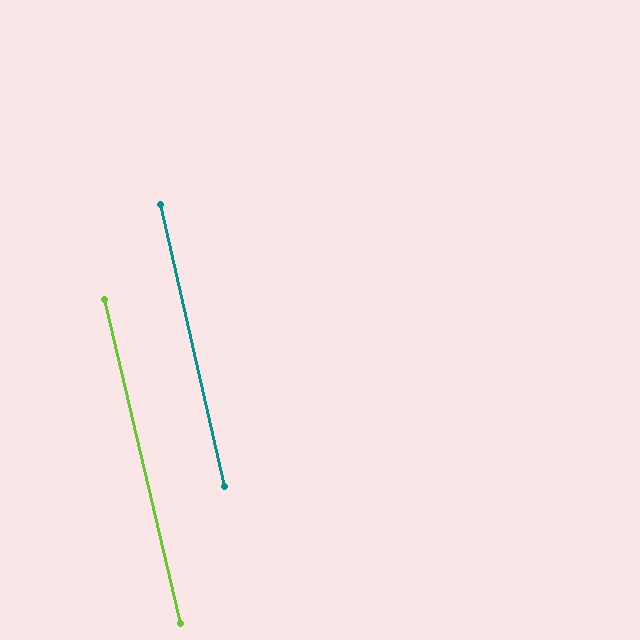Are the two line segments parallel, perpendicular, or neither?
Parallel — their directions differ by only 0.4°.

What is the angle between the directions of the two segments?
Approximately 0 degrees.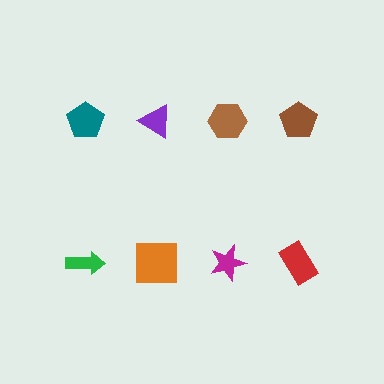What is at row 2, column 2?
An orange square.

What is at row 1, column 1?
A teal pentagon.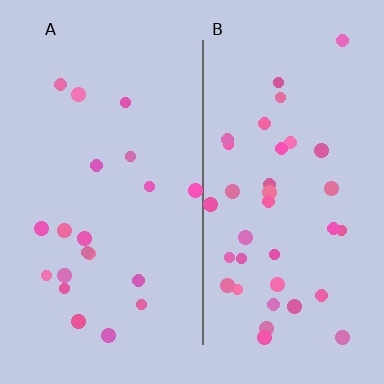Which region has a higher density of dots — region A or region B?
B (the right).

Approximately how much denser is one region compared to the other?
Approximately 1.8× — region B over region A.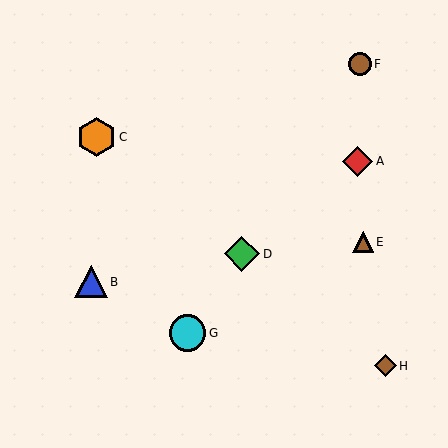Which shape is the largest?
The orange hexagon (labeled C) is the largest.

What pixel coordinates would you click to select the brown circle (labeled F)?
Click at (360, 64) to select the brown circle F.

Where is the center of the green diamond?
The center of the green diamond is at (242, 254).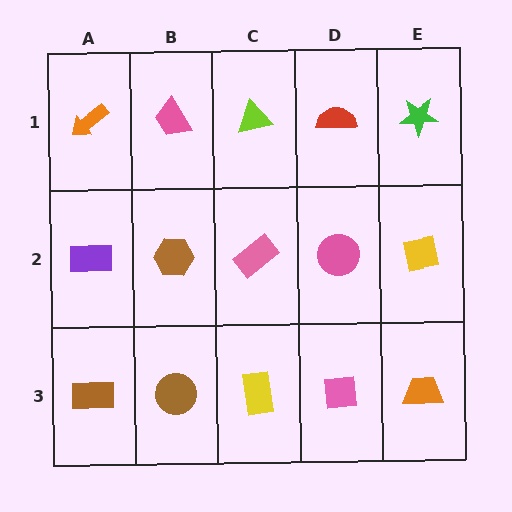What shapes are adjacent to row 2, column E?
A green star (row 1, column E), an orange trapezoid (row 3, column E), a pink circle (row 2, column D).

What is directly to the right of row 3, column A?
A brown circle.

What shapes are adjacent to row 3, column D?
A pink circle (row 2, column D), a yellow rectangle (row 3, column C), an orange trapezoid (row 3, column E).